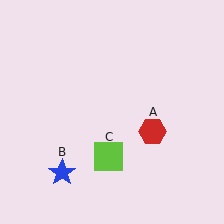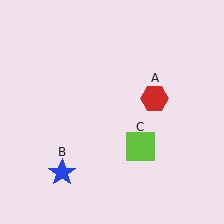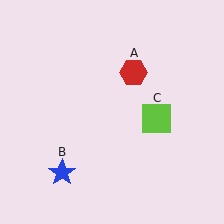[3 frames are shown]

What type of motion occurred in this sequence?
The red hexagon (object A), lime square (object C) rotated counterclockwise around the center of the scene.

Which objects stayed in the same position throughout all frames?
Blue star (object B) remained stationary.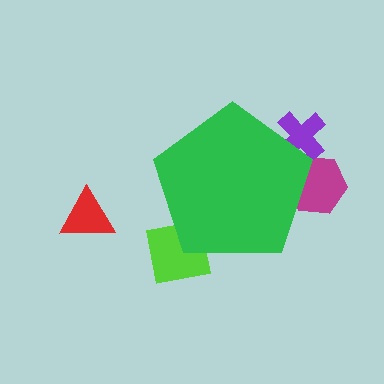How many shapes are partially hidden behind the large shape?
3 shapes are partially hidden.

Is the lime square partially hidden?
Yes, the lime square is partially hidden behind the green pentagon.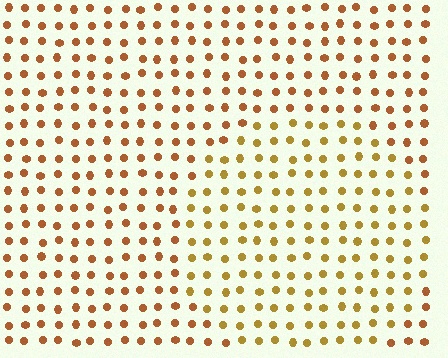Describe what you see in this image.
The image is filled with small brown elements in a uniform arrangement. A circle-shaped region is visible where the elements are tinted to a slightly different hue, forming a subtle color boundary.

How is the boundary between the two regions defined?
The boundary is defined purely by a slight shift in hue (about 24 degrees). Spacing, size, and orientation are identical on both sides.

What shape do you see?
I see a circle.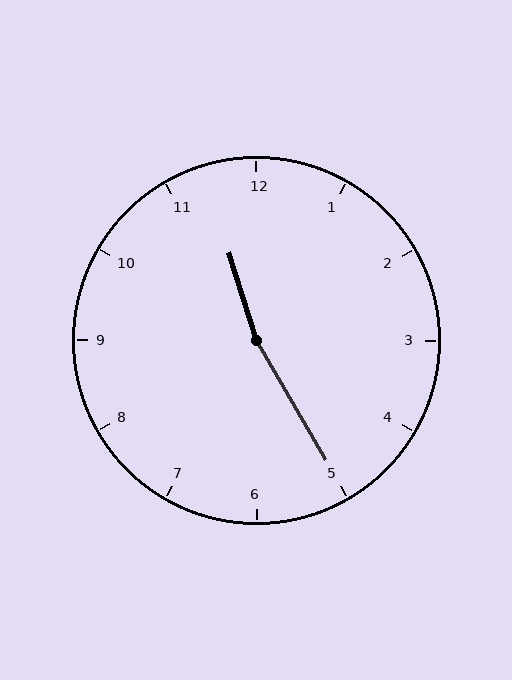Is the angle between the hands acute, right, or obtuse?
It is obtuse.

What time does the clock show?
11:25.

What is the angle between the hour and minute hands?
Approximately 168 degrees.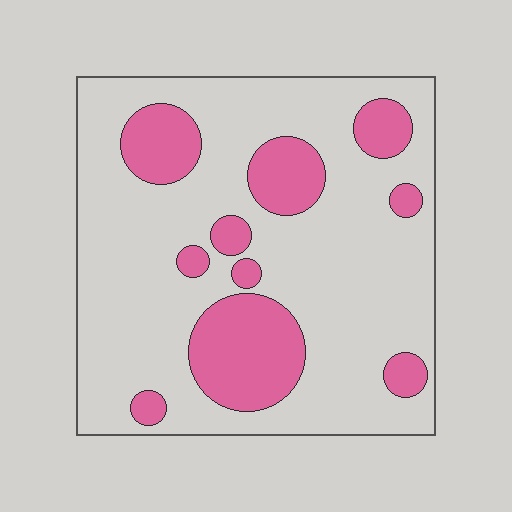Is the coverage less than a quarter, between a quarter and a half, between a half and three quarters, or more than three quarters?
Less than a quarter.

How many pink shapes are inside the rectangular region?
10.